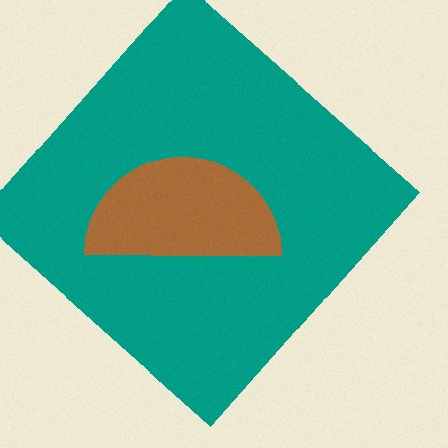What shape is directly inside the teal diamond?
The brown semicircle.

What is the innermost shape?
The brown semicircle.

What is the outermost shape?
The teal diamond.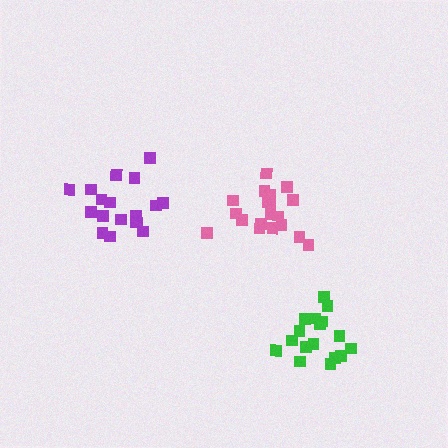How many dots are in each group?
Group 1: 19 dots, Group 2: 18 dots, Group 3: 17 dots (54 total).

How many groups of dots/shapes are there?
There are 3 groups.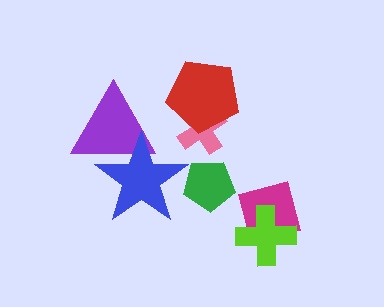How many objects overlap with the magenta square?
1 object overlaps with the magenta square.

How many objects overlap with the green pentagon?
1 object overlaps with the green pentagon.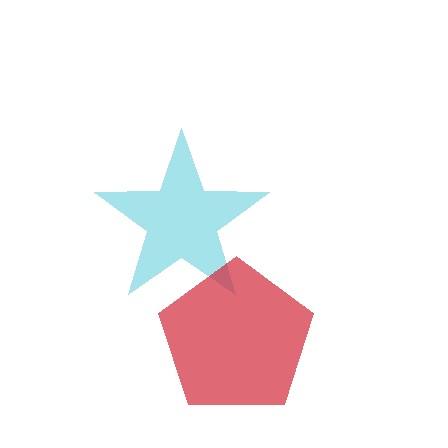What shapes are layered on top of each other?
The layered shapes are: a cyan star, a red pentagon.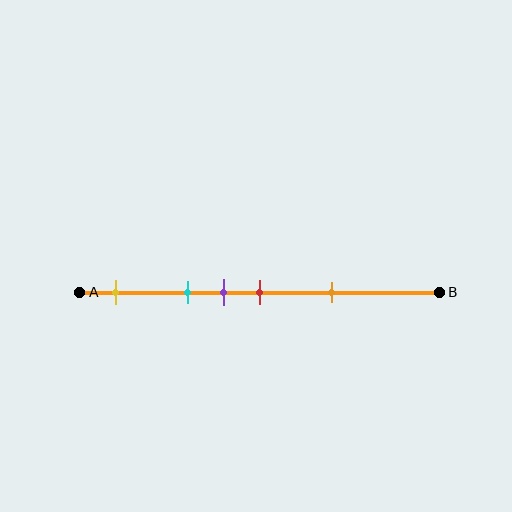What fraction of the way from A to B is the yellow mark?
The yellow mark is approximately 10% (0.1) of the way from A to B.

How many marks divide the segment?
There are 5 marks dividing the segment.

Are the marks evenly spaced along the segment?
No, the marks are not evenly spaced.